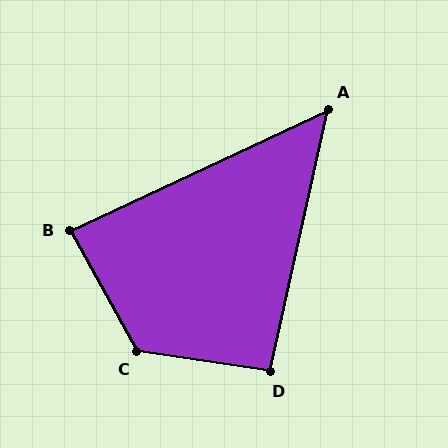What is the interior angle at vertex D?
Approximately 94 degrees (approximately right).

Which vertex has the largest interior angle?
C, at approximately 127 degrees.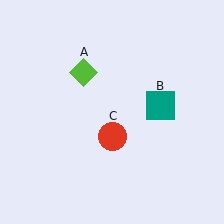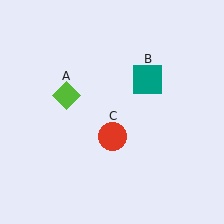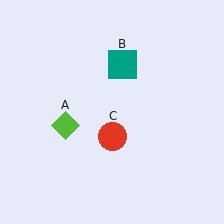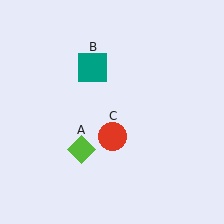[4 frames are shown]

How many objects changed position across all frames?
2 objects changed position: lime diamond (object A), teal square (object B).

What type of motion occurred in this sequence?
The lime diamond (object A), teal square (object B) rotated counterclockwise around the center of the scene.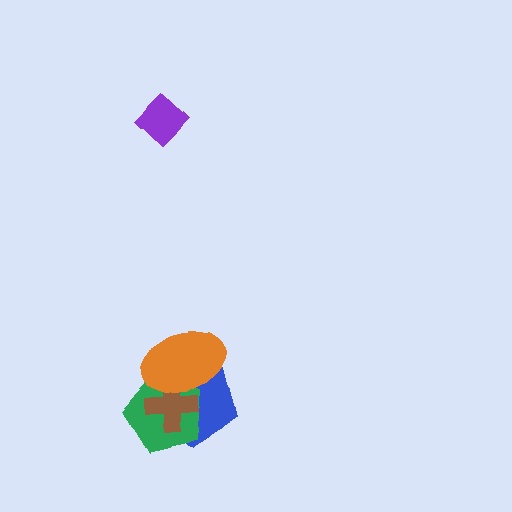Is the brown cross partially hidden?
Yes, it is partially covered by another shape.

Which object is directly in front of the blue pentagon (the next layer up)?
The green pentagon is directly in front of the blue pentagon.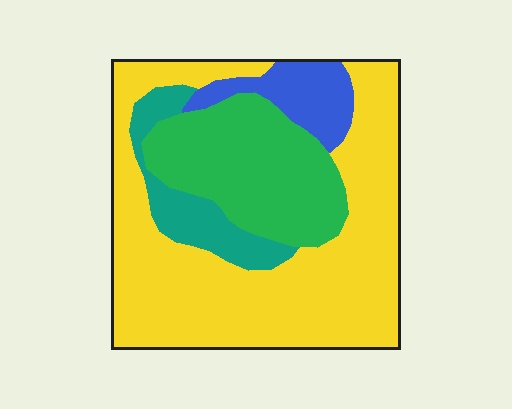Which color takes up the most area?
Yellow, at roughly 55%.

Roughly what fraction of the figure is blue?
Blue takes up about one tenth (1/10) of the figure.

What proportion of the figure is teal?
Teal takes up about one tenth (1/10) of the figure.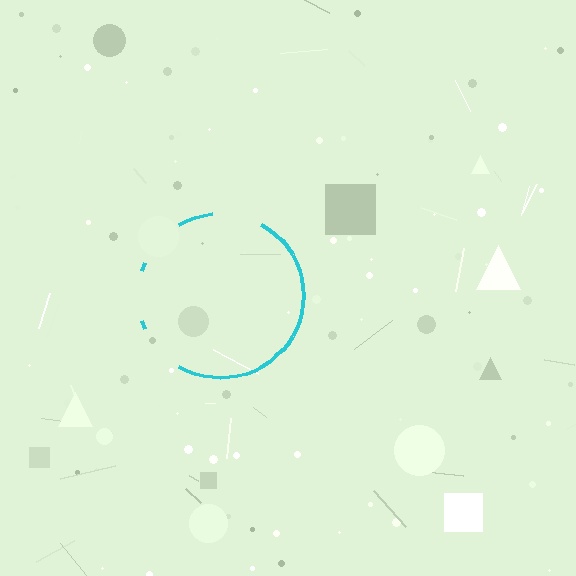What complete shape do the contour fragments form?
The contour fragments form a circle.